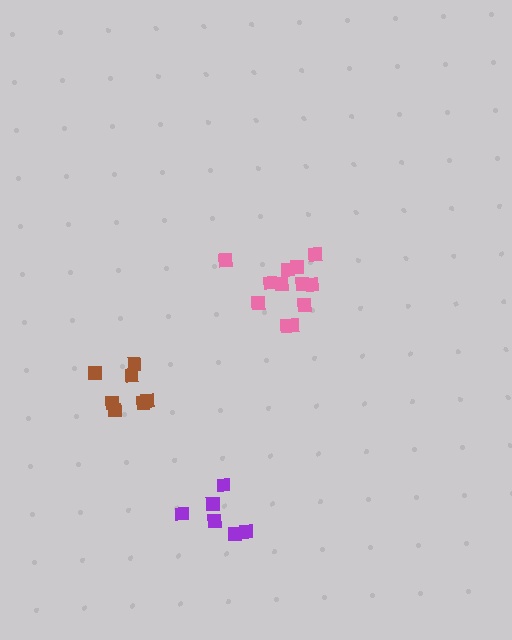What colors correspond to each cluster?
The clusters are colored: brown, pink, purple.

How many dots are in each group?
Group 1: 7 dots, Group 2: 12 dots, Group 3: 6 dots (25 total).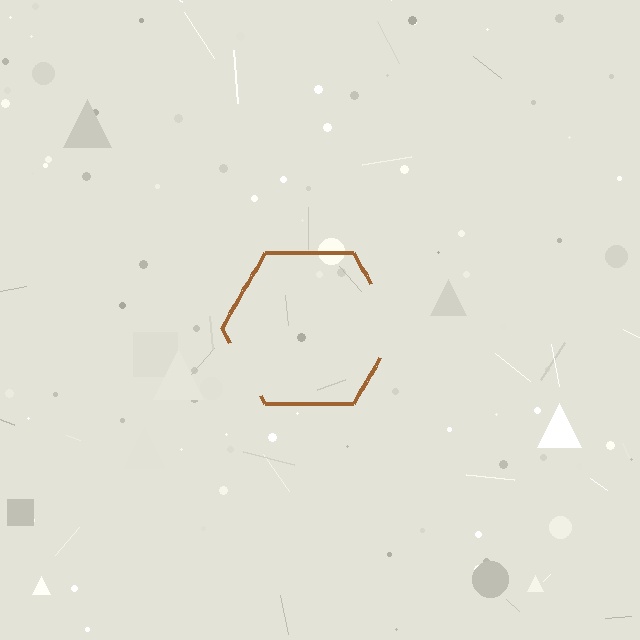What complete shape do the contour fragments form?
The contour fragments form a hexagon.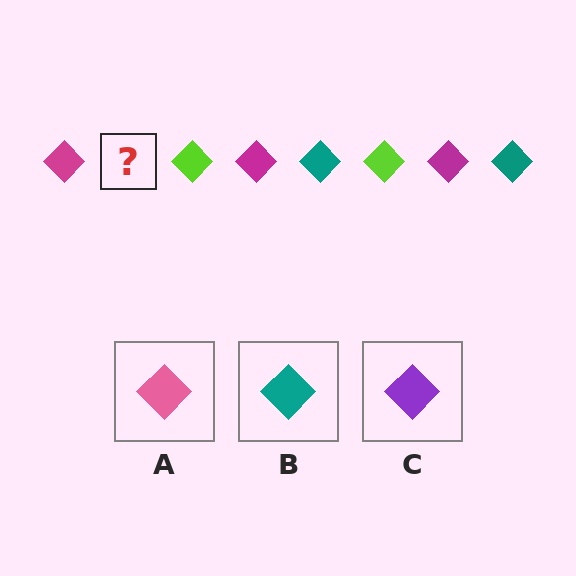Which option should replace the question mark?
Option B.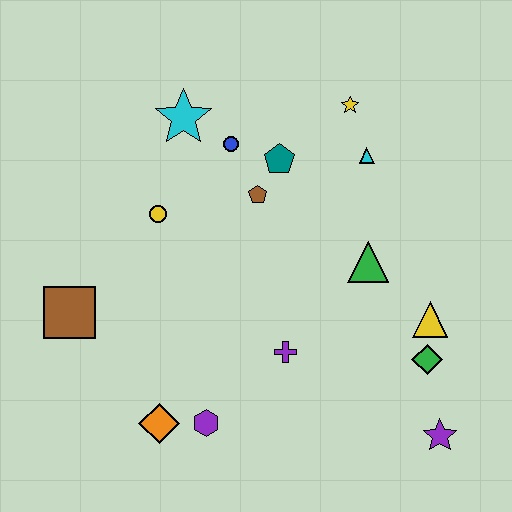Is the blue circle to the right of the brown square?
Yes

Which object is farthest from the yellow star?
The orange diamond is farthest from the yellow star.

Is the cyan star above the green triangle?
Yes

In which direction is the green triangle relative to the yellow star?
The green triangle is below the yellow star.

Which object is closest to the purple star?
The green diamond is closest to the purple star.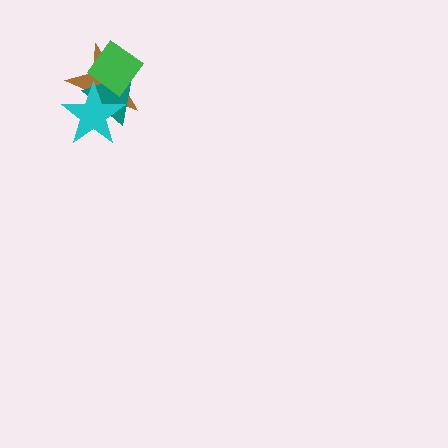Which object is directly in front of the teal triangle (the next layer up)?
The green diamond is directly in front of the teal triangle.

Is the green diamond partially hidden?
Yes, it is partially covered by another shape.